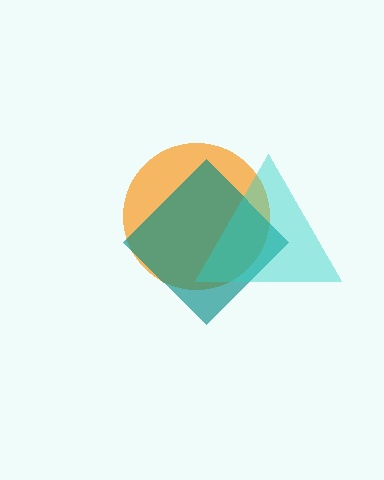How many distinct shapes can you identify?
There are 3 distinct shapes: an orange circle, a teal diamond, a cyan triangle.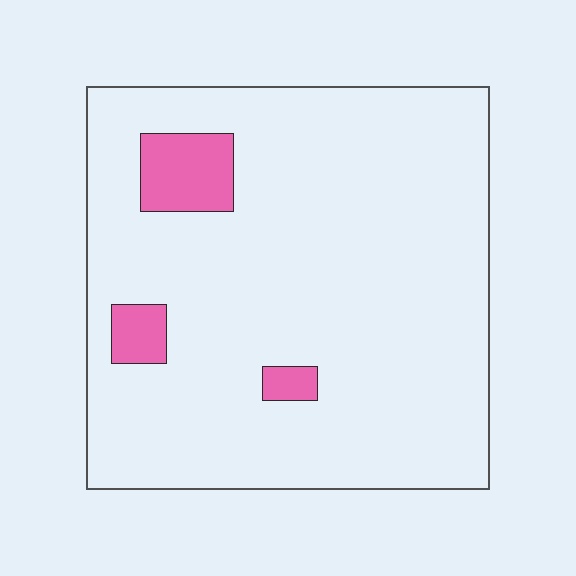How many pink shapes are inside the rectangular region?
3.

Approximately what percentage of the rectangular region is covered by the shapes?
Approximately 10%.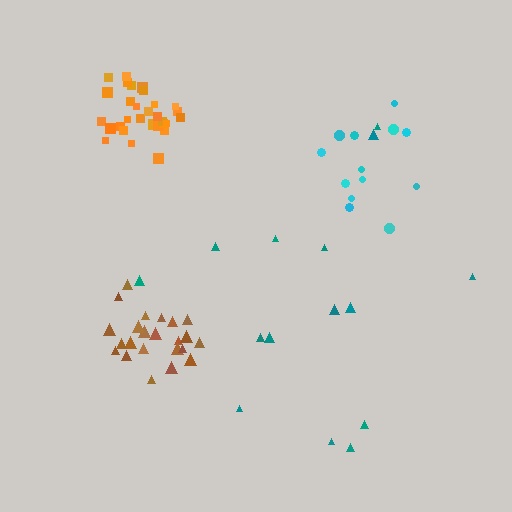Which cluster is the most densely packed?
Orange.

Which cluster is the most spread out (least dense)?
Teal.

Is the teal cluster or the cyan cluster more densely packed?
Cyan.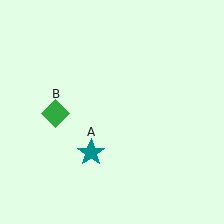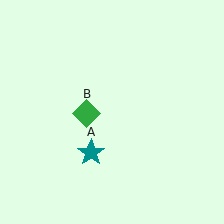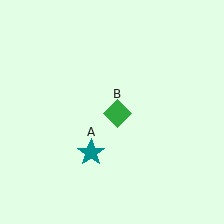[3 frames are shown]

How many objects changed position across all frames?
1 object changed position: green diamond (object B).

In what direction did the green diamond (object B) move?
The green diamond (object B) moved right.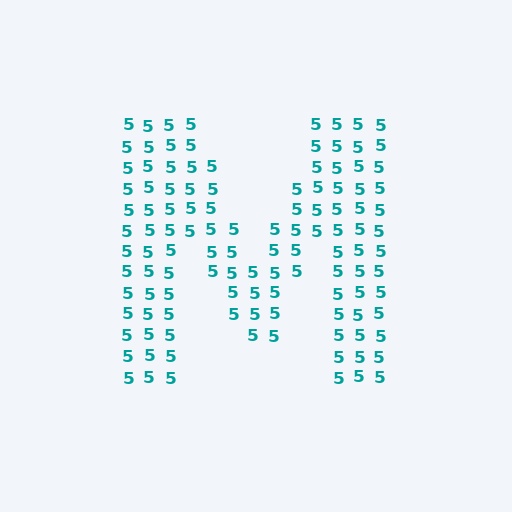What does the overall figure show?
The overall figure shows the letter M.